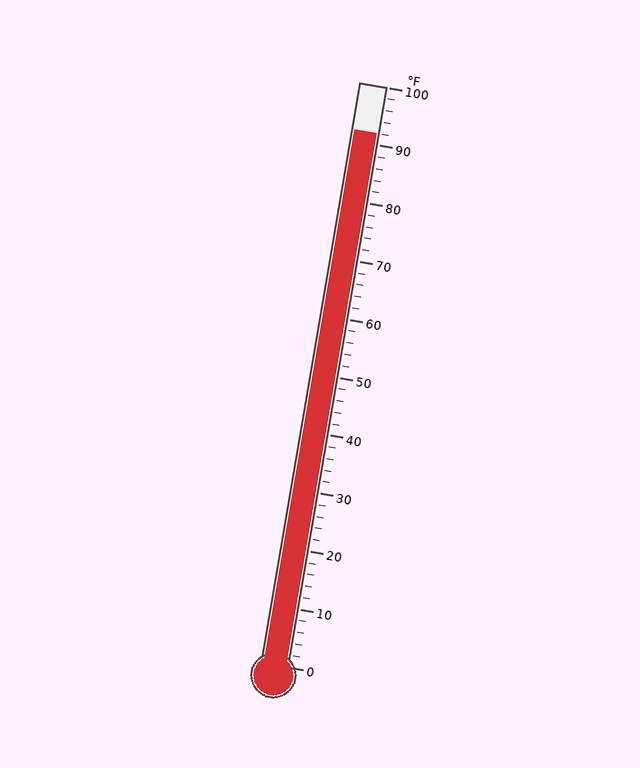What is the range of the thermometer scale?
The thermometer scale ranges from 0°F to 100°F.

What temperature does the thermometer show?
The thermometer shows approximately 92°F.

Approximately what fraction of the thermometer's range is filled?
The thermometer is filled to approximately 90% of its range.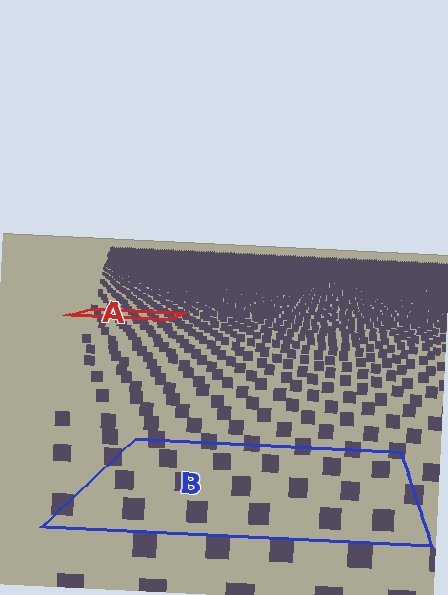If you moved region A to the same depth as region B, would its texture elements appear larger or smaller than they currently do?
They would appear larger. At a closer depth, the same texture elements are projected at a bigger on-screen size.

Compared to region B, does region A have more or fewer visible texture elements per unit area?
Region A has more texture elements per unit area — they are packed more densely because it is farther away.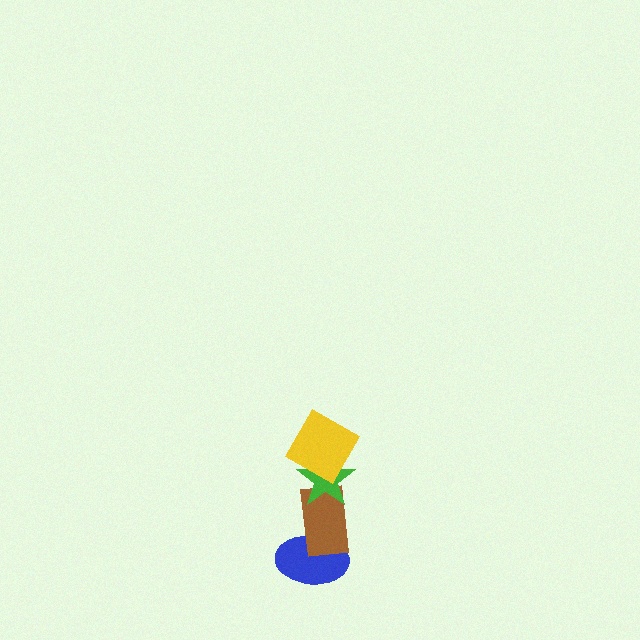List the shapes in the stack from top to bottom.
From top to bottom: the yellow square, the green star, the brown rectangle, the blue ellipse.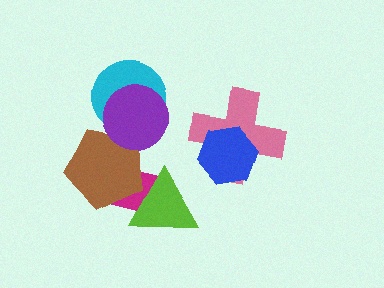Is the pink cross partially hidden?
Yes, it is partially covered by another shape.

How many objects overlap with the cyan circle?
1 object overlaps with the cyan circle.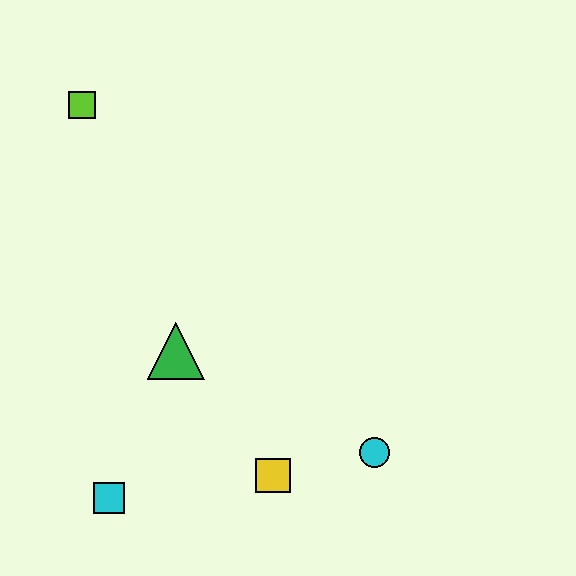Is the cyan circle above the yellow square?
Yes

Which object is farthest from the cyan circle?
The lime square is farthest from the cyan circle.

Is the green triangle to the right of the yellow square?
No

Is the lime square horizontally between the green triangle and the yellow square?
No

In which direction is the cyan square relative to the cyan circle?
The cyan square is to the left of the cyan circle.